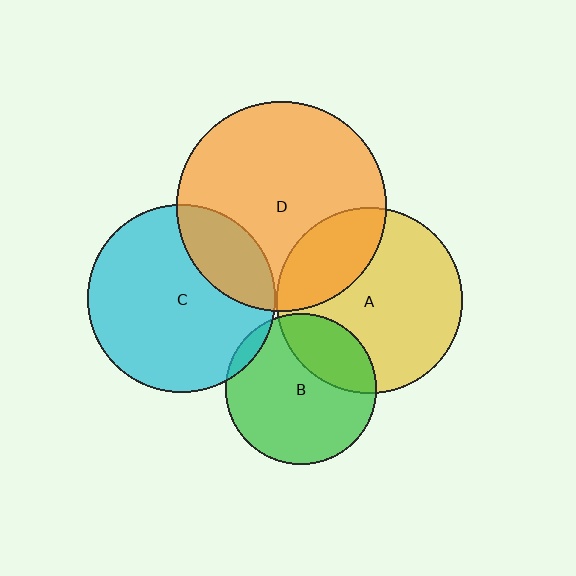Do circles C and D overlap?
Yes.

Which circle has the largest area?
Circle D (orange).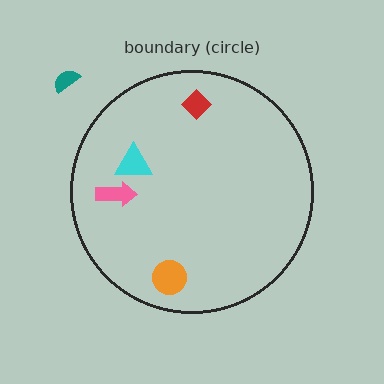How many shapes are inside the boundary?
4 inside, 1 outside.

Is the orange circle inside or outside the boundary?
Inside.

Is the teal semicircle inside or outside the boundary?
Outside.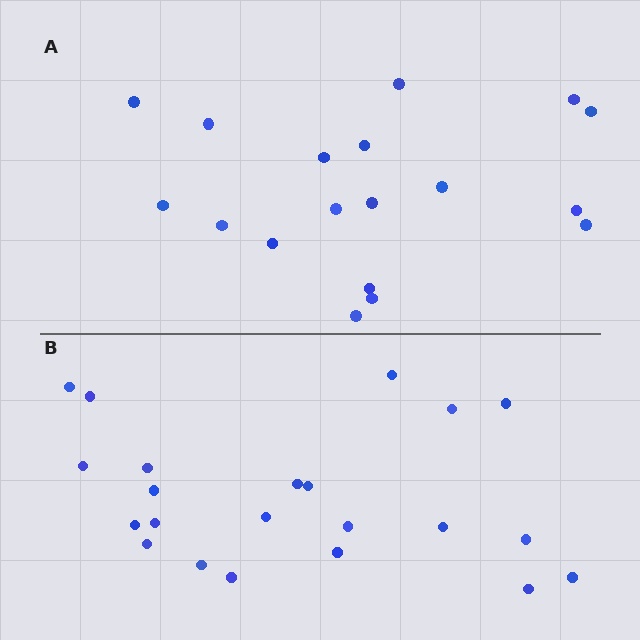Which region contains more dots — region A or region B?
Region B (the bottom region) has more dots.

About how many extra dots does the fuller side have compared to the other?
Region B has about 4 more dots than region A.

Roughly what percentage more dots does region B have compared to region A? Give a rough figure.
About 20% more.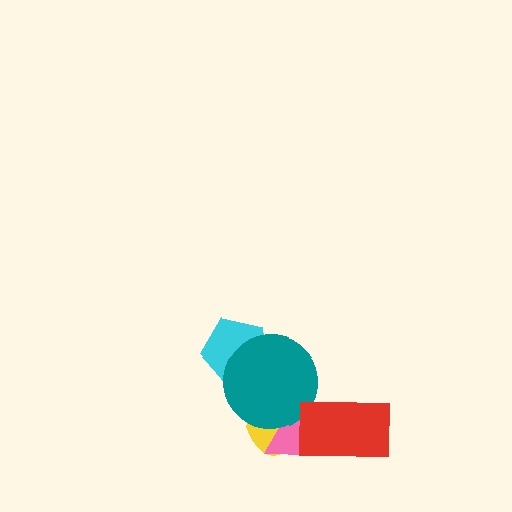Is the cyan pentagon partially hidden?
Yes, it is partially covered by another shape.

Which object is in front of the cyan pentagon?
The teal circle is in front of the cyan pentagon.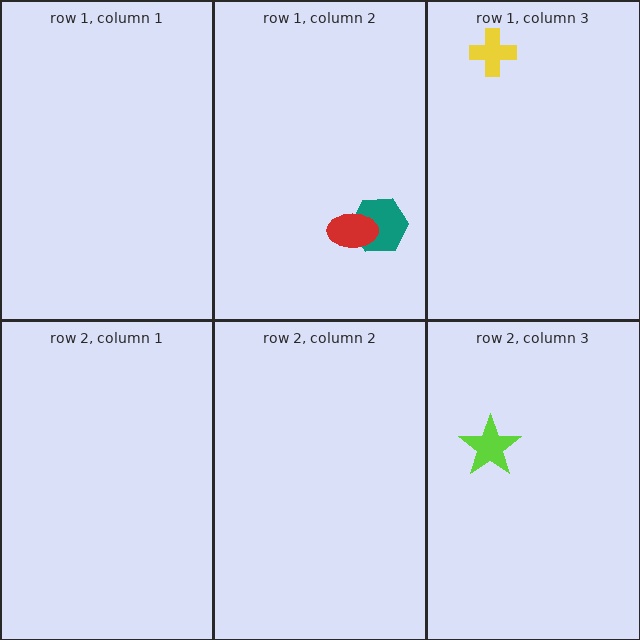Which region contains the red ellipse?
The row 1, column 2 region.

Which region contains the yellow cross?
The row 1, column 3 region.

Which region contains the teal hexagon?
The row 1, column 2 region.